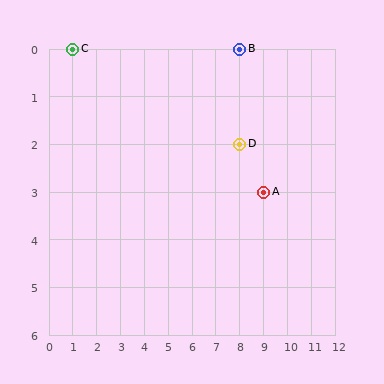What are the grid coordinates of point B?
Point B is at grid coordinates (8, 0).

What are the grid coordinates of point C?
Point C is at grid coordinates (1, 0).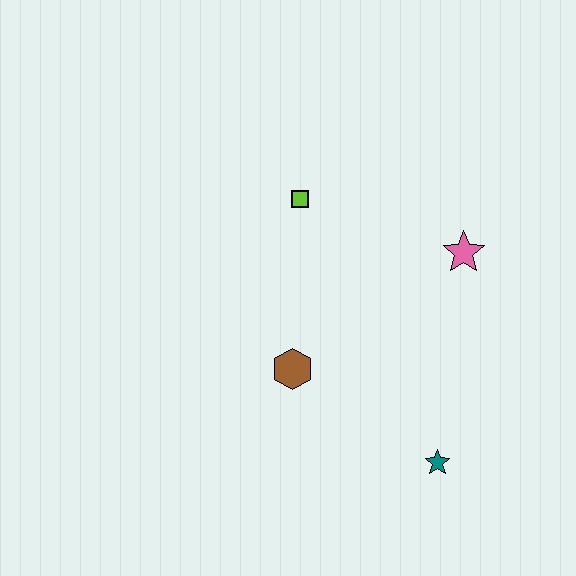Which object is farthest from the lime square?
The teal star is farthest from the lime square.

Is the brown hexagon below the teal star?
No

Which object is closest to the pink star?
The lime square is closest to the pink star.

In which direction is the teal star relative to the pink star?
The teal star is below the pink star.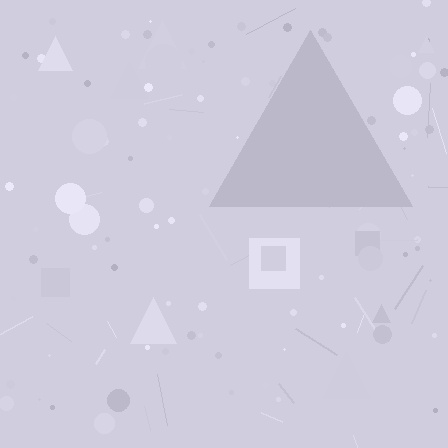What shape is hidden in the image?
A triangle is hidden in the image.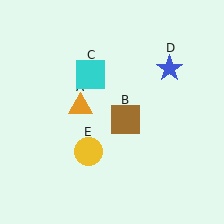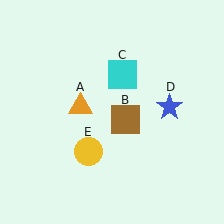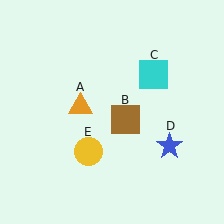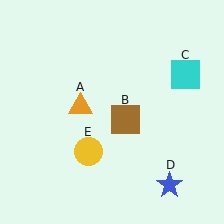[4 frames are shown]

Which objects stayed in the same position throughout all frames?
Orange triangle (object A) and brown square (object B) and yellow circle (object E) remained stationary.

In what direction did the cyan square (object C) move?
The cyan square (object C) moved right.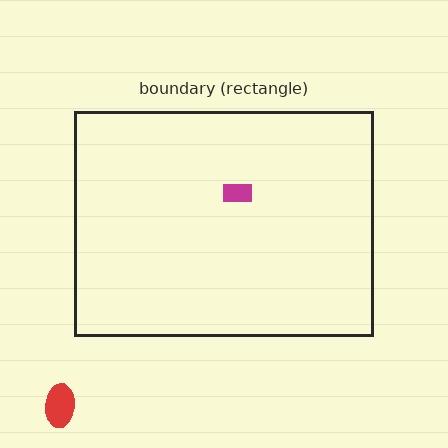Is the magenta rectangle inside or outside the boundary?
Inside.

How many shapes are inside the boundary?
1 inside, 1 outside.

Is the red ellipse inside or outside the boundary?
Outside.